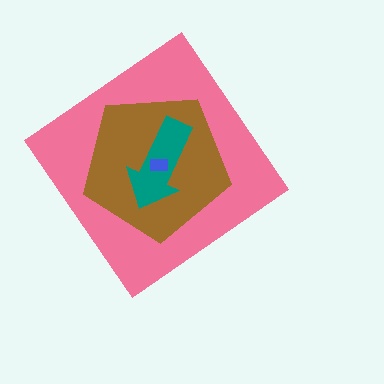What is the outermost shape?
The pink diamond.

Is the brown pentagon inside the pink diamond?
Yes.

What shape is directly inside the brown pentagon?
The teal arrow.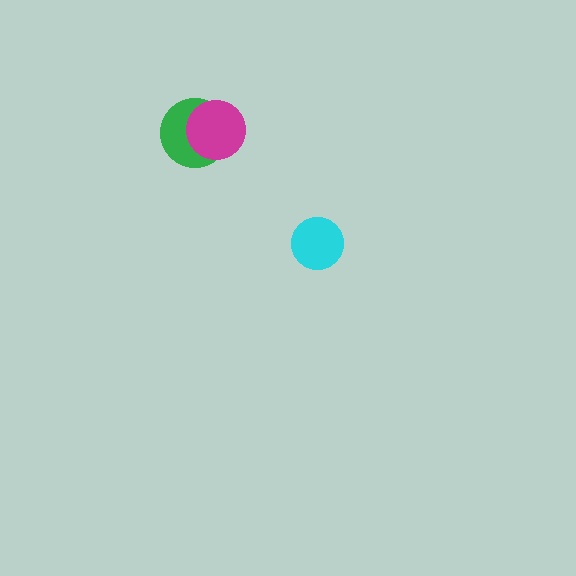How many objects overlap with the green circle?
1 object overlaps with the green circle.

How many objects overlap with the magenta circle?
1 object overlaps with the magenta circle.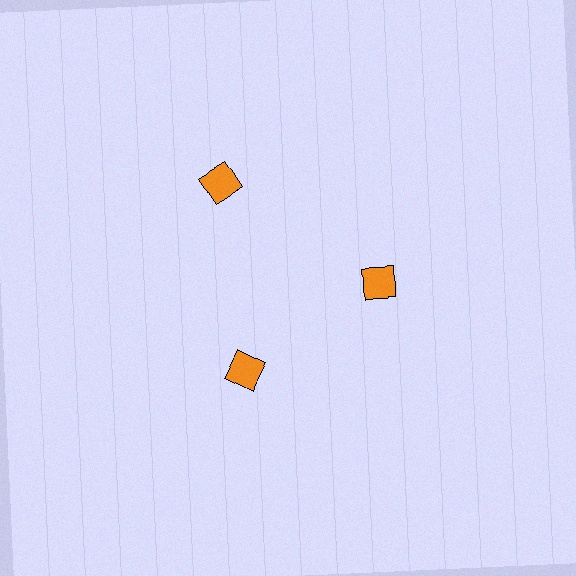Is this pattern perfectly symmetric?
No. The 3 orange squares are arranged in a ring, but one element near the 11 o'clock position is pushed outward from the center, breaking the 3-fold rotational symmetry.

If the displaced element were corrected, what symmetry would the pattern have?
It would have 3-fold rotational symmetry — the pattern would map onto itself every 120 degrees.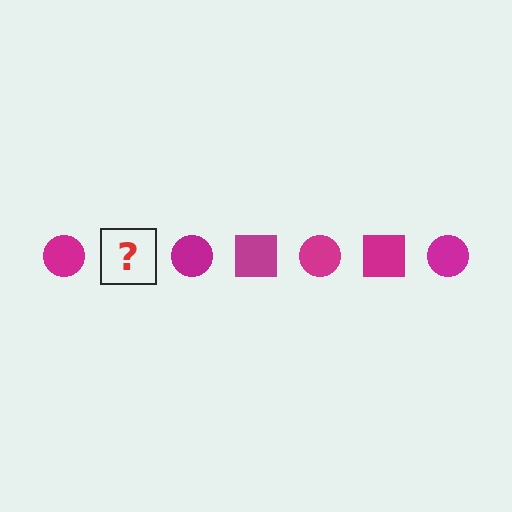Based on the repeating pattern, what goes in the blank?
The blank should be a magenta square.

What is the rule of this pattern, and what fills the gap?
The rule is that the pattern cycles through circle, square shapes in magenta. The gap should be filled with a magenta square.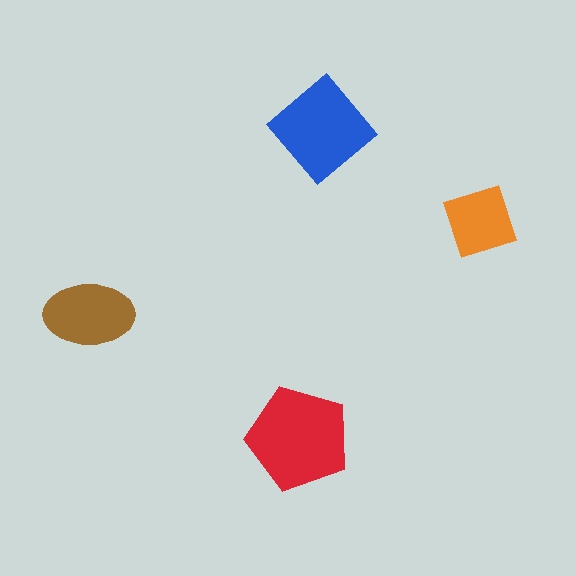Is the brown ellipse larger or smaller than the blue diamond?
Smaller.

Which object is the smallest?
The orange diamond.